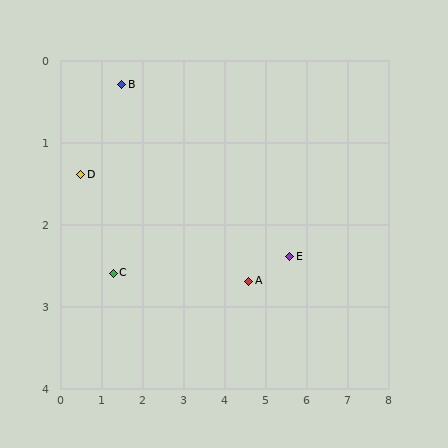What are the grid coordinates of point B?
Point B is at approximately (1.5, 0.3).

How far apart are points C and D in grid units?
Points C and D are about 1.4 grid units apart.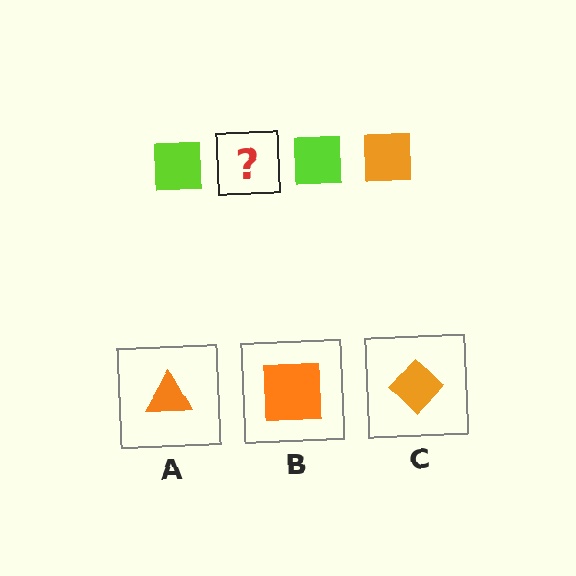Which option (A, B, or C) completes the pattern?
B.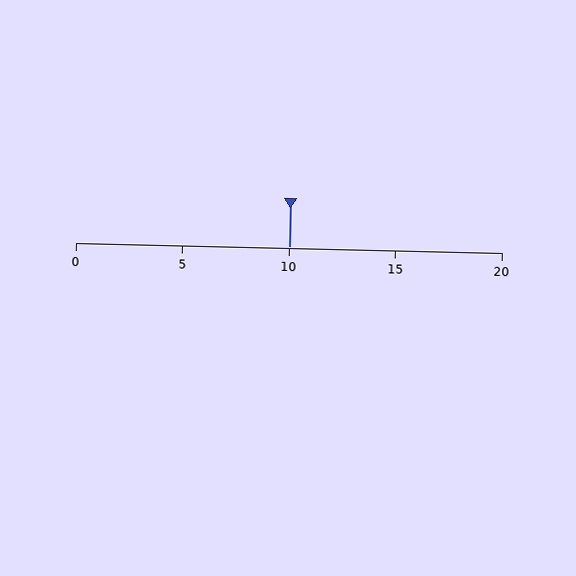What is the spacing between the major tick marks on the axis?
The major ticks are spaced 5 apart.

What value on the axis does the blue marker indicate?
The marker indicates approximately 10.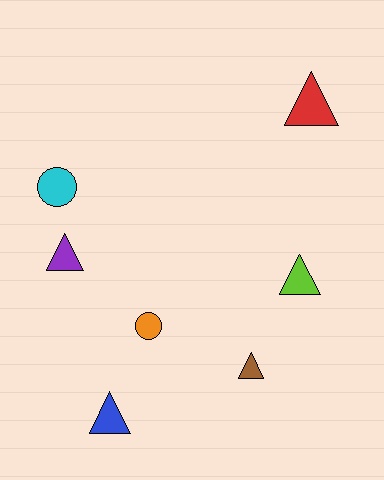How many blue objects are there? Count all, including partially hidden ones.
There is 1 blue object.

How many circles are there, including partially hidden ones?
There are 2 circles.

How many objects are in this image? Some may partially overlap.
There are 7 objects.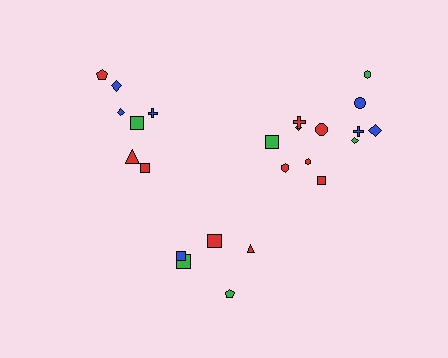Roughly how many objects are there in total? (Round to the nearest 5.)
Roughly 25 objects in total.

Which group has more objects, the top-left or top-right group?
The top-right group.